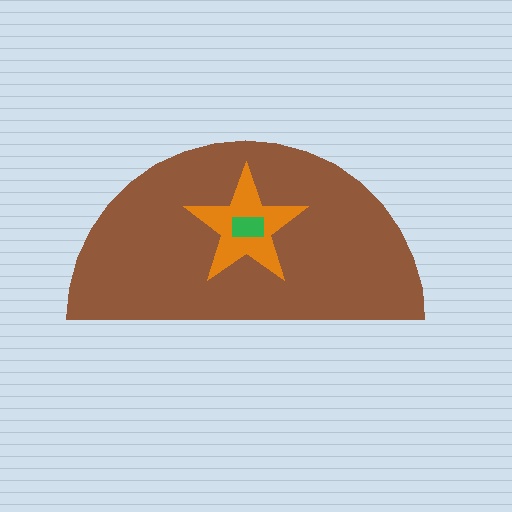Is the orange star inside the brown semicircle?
Yes.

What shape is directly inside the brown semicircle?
The orange star.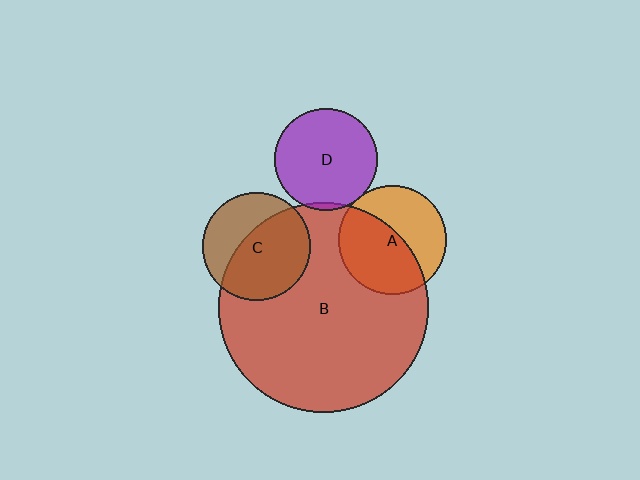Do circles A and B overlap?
Yes.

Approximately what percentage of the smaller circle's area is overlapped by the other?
Approximately 55%.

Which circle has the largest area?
Circle B (red).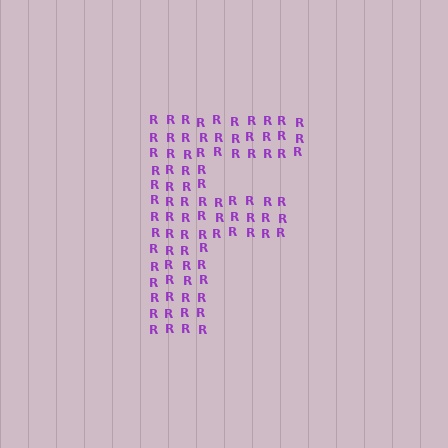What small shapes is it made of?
It is made of small letter R's.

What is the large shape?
The large shape is the letter F.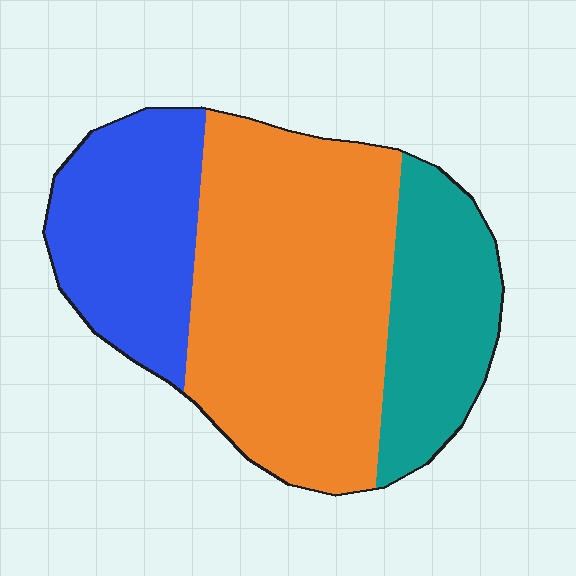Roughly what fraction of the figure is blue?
Blue covers around 25% of the figure.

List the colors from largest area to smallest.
From largest to smallest: orange, blue, teal.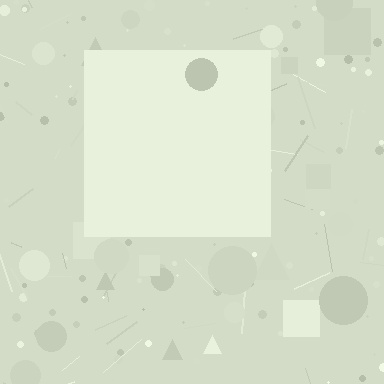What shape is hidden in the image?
A square is hidden in the image.